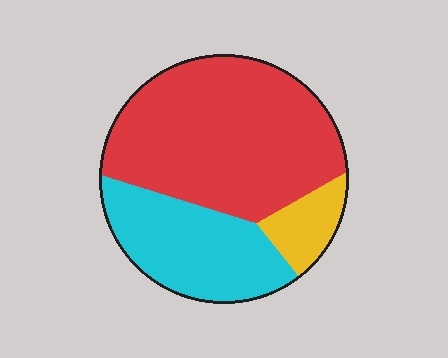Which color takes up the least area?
Yellow, at roughly 10%.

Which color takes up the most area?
Red, at roughly 60%.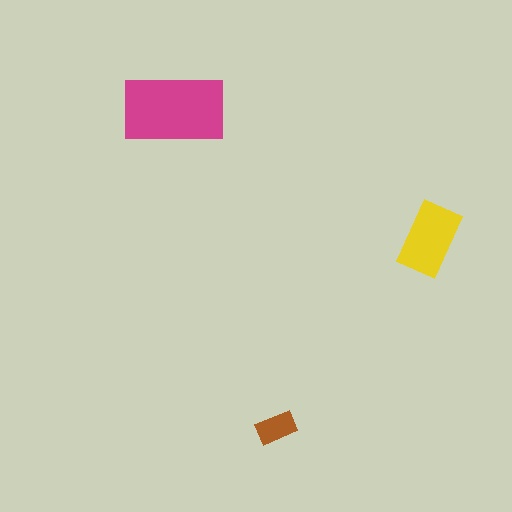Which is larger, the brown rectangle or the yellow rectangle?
The yellow one.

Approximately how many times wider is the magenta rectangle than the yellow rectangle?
About 1.5 times wider.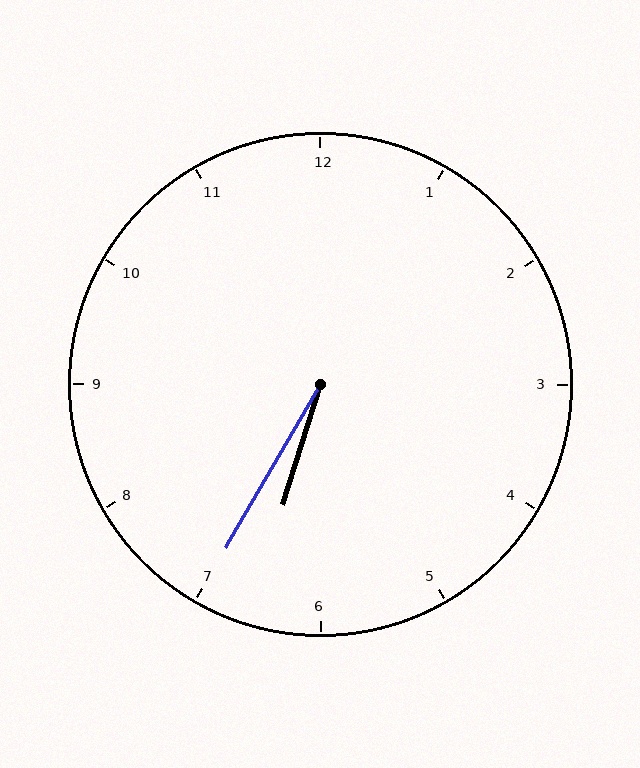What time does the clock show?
6:35.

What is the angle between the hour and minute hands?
Approximately 12 degrees.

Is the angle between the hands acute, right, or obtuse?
It is acute.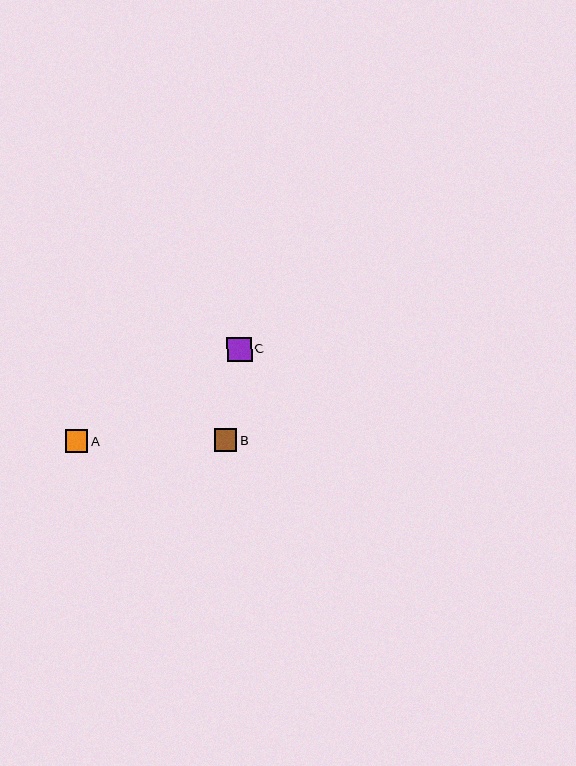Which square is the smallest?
Square A is the smallest with a size of approximately 23 pixels.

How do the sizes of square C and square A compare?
Square C and square A are approximately the same size.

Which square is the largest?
Square C is the largest with a size of approximately 24 pixels.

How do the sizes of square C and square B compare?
Square C and square B are approximately the same size.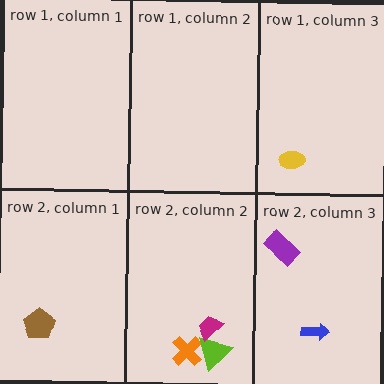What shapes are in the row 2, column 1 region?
The brown pentagon.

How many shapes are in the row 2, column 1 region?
1.